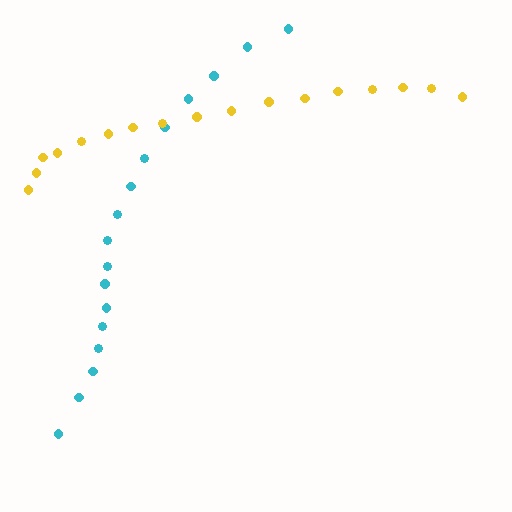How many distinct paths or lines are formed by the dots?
There are 2 distinct paths.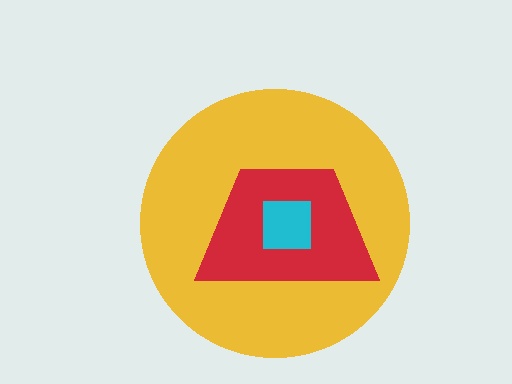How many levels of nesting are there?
3.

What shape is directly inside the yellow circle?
The red trapezoid.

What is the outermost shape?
The yellow circle.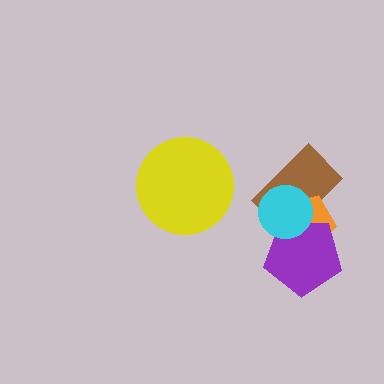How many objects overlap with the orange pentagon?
3 objects overlap with the orange pentagon.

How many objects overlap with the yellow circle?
0 objects overlap with the yellow circle.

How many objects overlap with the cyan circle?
3 objects overlap with the cyan circle.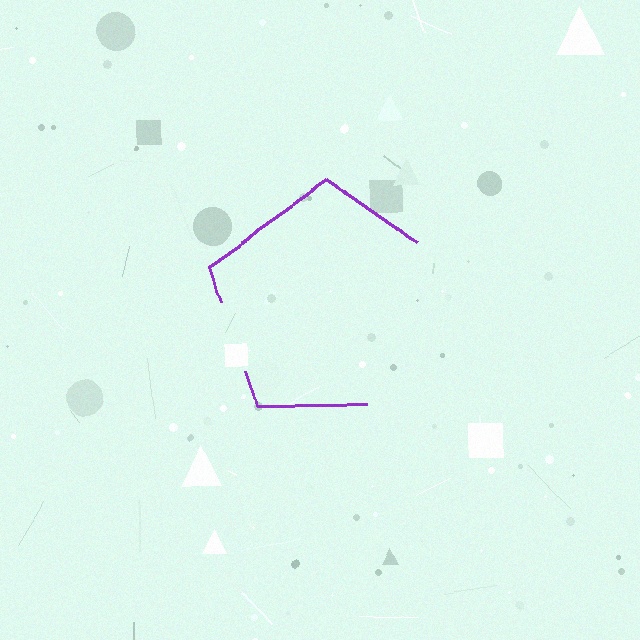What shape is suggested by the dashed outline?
The dashed outline suggests a pentagon.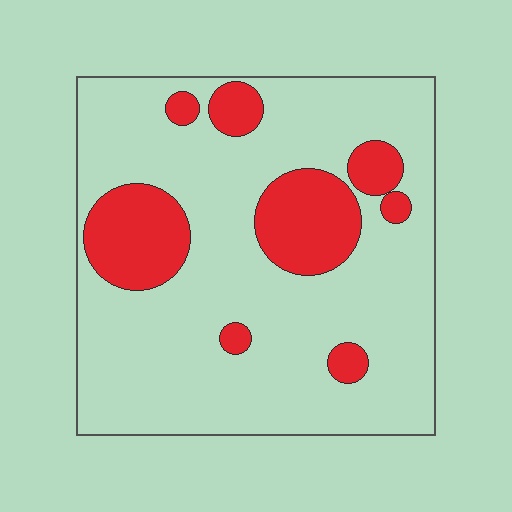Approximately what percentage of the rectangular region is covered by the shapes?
Approximately 20%.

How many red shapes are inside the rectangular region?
8.